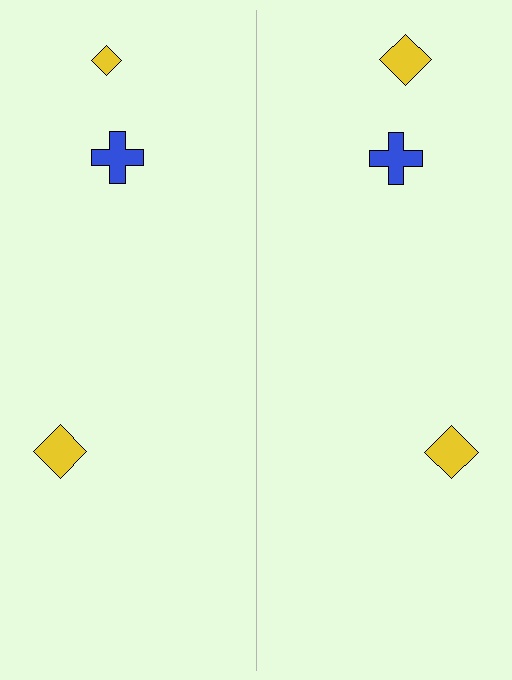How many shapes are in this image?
There are 6 shapes in this image.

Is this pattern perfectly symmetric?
No, the pattern is not perfectly symmetric. The yellow diamond on the right side has a different size than its mirror counterpart.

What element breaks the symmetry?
The yellow diamond on the right side has a different size than its mirror counterpart.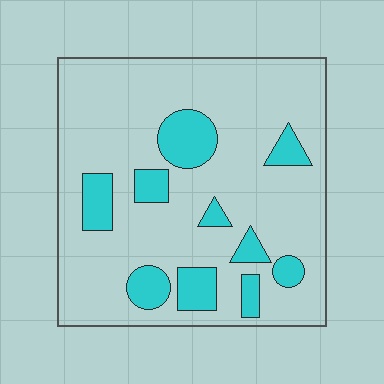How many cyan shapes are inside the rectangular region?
10.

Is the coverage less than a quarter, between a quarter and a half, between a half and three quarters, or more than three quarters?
Less than a quarter.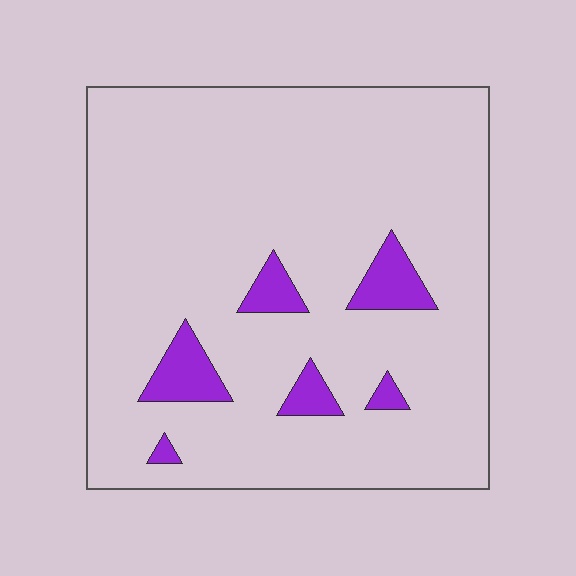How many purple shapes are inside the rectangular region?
6.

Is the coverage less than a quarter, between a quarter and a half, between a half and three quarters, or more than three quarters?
Less than a quarter.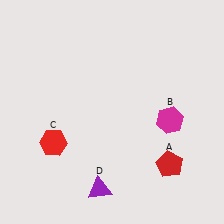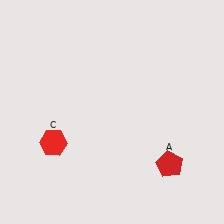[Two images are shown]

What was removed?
The purple triangle (D), the magenta hexagon (B) were removed in Image 2.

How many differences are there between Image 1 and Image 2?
There are 2 differences between the two images.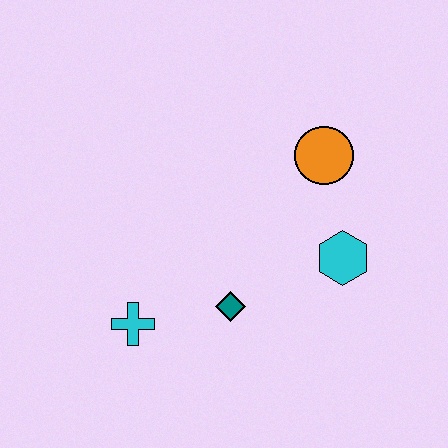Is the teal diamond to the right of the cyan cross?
Yes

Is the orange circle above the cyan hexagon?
Yes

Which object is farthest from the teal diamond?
The orange circle is farthest from the teal diamond.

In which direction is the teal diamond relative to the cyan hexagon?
The teal diamond is to the left of the cyan hexagon.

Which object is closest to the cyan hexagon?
The orange circle is closest to the cyan hexagon.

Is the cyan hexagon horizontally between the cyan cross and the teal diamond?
No